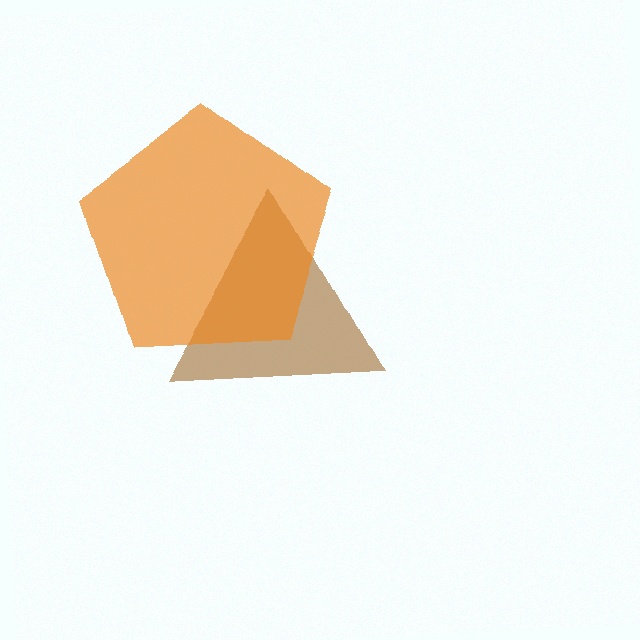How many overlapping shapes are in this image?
There are 2 overlapping shapes in the image.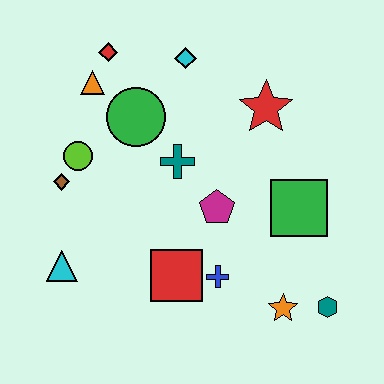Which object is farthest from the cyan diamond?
The teal hexagon is farthest from the cyan diamond.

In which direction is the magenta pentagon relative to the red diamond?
The magenta pentagon is below the red diamond.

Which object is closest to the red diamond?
The orange triangle is closest to the red diamond.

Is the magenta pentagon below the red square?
No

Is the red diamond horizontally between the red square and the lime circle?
Yes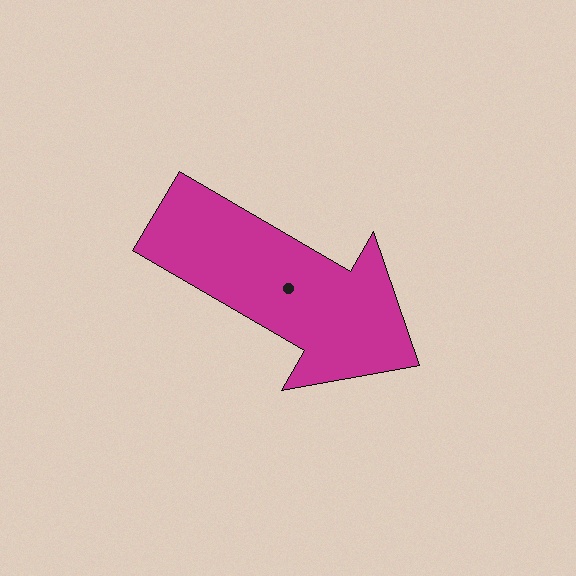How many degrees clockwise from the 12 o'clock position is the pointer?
Approximately 120 degrees.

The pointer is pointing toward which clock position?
Roughly 4 o'clock.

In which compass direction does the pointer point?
Southeast.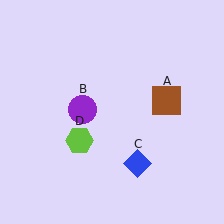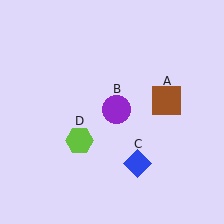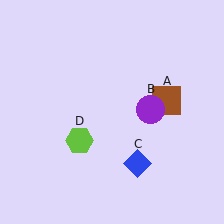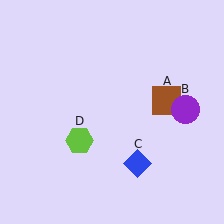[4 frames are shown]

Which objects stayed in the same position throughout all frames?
Brown square (object A) and blue diamond (object C) and lime hexagon (object D) remained stationary.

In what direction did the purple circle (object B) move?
The purple circle (object B) moved right.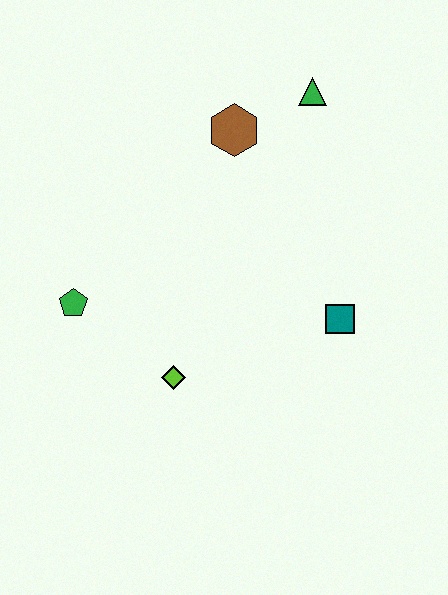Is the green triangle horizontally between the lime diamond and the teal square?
Yes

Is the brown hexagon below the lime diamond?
No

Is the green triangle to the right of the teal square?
No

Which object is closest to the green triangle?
The brown hexagon is closest to the green triangle.